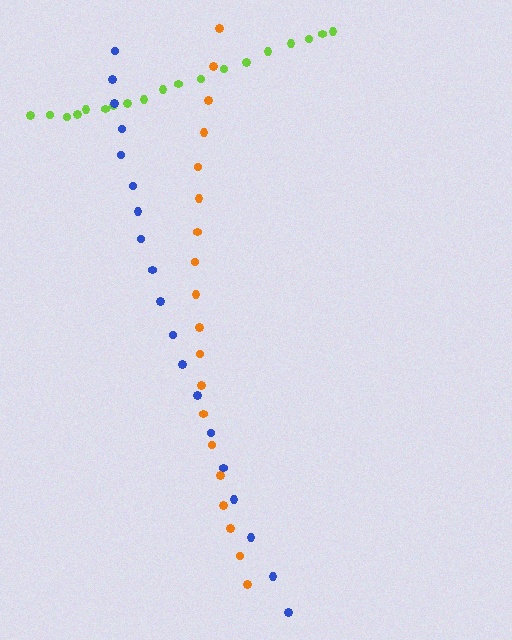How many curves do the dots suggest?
There are 3 distinct paths.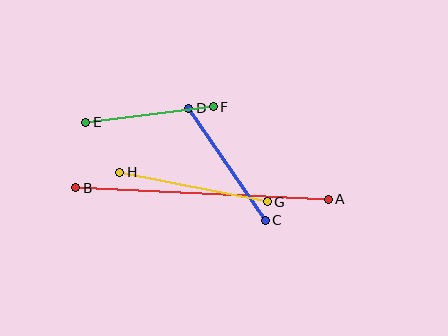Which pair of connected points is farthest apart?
Points A and B are farthest apart.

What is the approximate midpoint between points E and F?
The midpoint is at approximately (150, 115) pixels.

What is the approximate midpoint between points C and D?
The midpoint is at approximately (227, 164) pixels.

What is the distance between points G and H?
The distance is approximately 151 pixels.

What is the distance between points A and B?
The distance is approximately 253 pixels.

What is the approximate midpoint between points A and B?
The midpoint is at approximately (202, 193) pixels.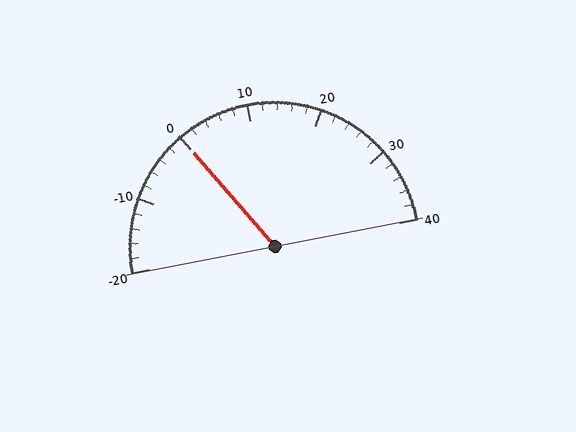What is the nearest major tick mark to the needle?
The nearest major tick mark is 0.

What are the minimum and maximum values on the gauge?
The gauge ranges from -20 to 40.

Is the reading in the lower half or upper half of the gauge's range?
The reading is in the lower half of the range (-20 to 40).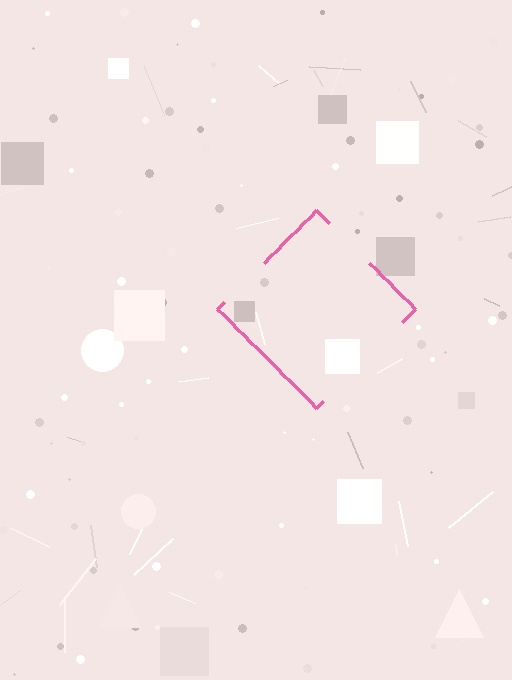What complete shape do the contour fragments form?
The contour fragments form a diamond.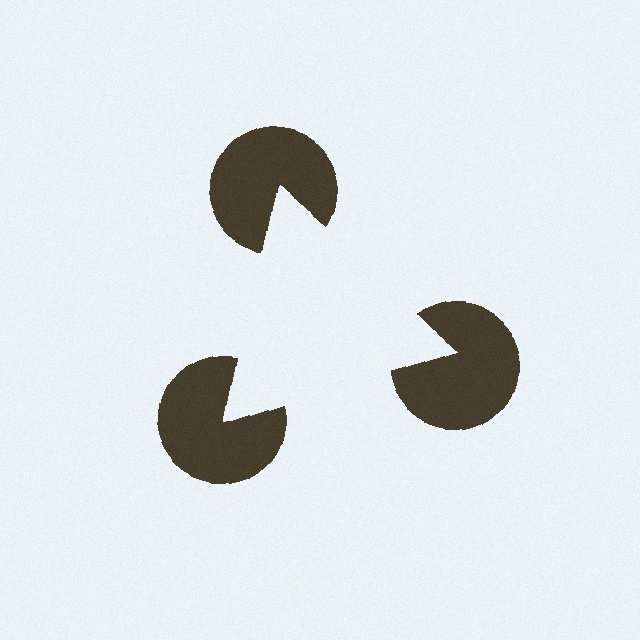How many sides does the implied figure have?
3 sides.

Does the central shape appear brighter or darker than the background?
It typically appears slightly brighter than the background, even though no actual brightness change is drawn.